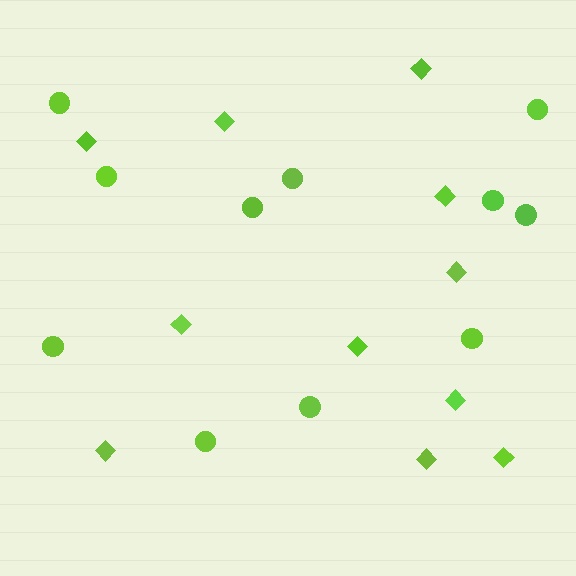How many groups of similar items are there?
There are 2 groups: one group of circles (11) and one group of diamonds (11).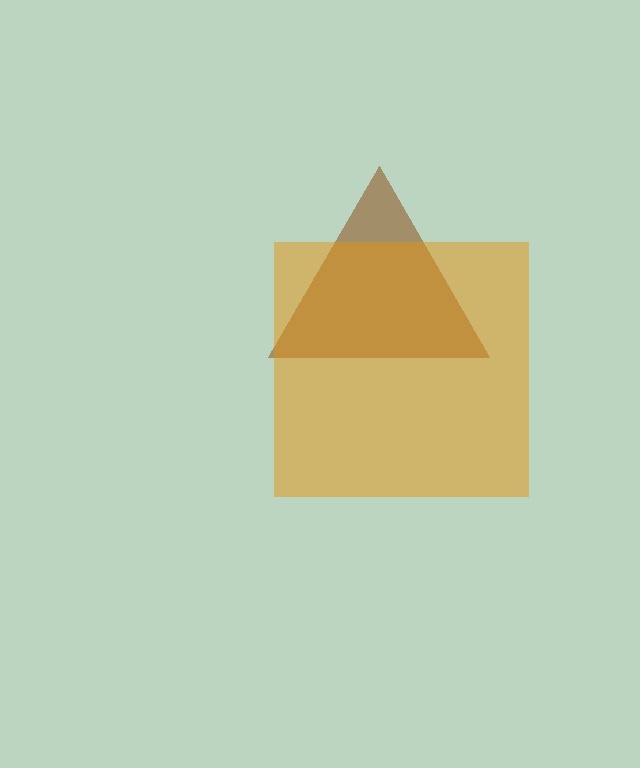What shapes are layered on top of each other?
The layered shapes are: a brown triangle, an orange square.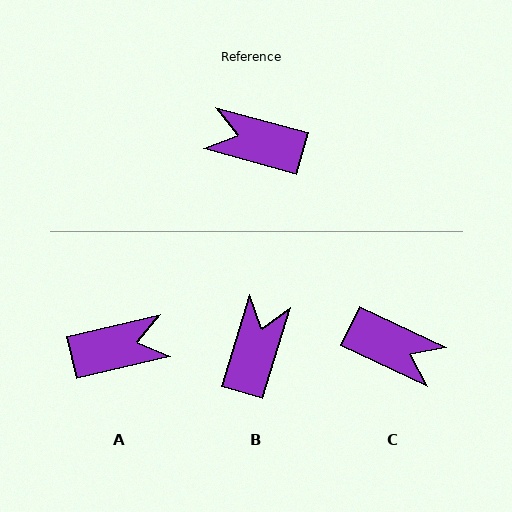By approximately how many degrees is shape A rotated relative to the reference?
Approximately 151 degrees clockwise.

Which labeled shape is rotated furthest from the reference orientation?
C, about 170 degrees away.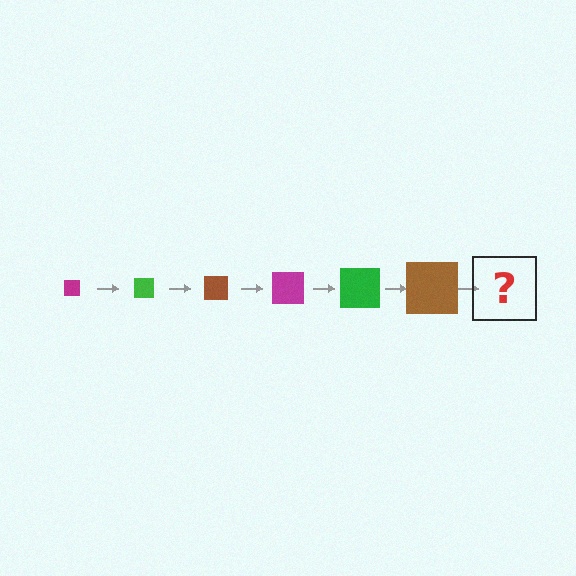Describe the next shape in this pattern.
It should be a magenta square, larger than the previous one.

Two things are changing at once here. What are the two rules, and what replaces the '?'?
The two rules are that the square grows larger each step and the color cycles through magenta, green, and brown. The '?' should be a magenta square, larger than the previous one.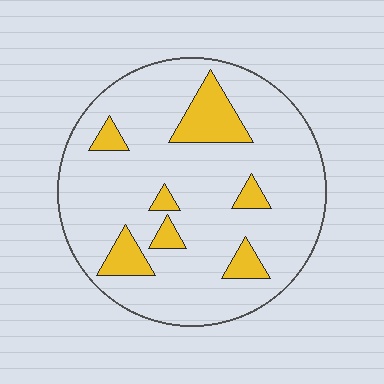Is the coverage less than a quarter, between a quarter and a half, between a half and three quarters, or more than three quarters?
Less than a quarter.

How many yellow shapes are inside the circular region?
7.